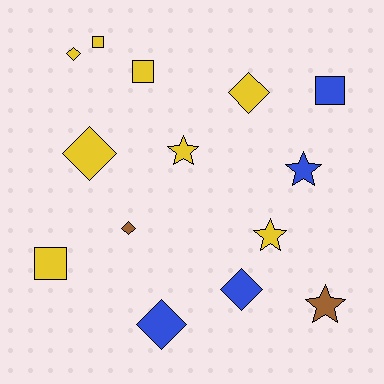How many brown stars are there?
There is 1 brown star.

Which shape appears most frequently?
Diamond, with 6 objects.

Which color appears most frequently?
Yellow, with 8 objects.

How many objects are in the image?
There are 14 objects.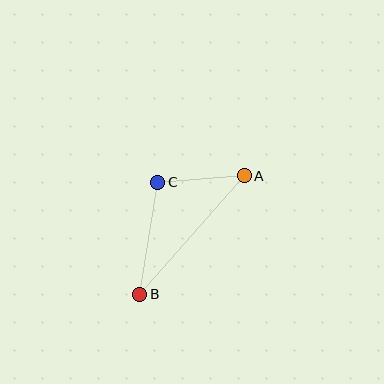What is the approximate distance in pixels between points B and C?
The distance between B and C is approximately 114 pixels.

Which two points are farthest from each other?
Points A and B are farthest from each other.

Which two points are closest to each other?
Points A and C are closest to each other.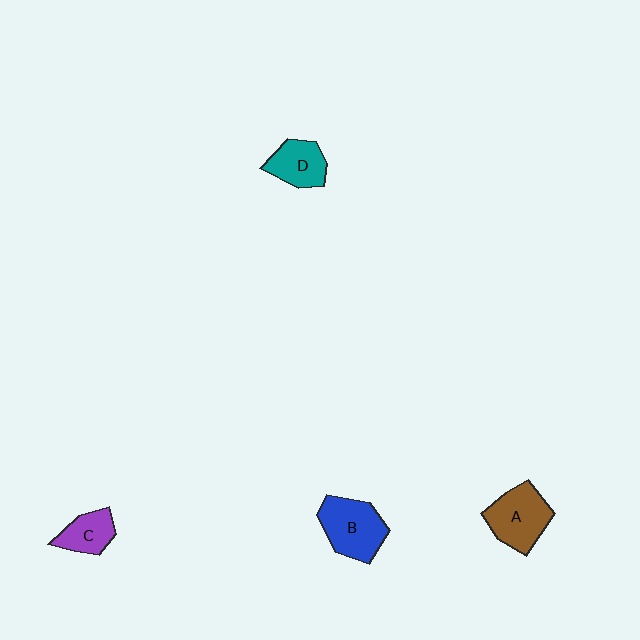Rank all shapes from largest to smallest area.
From largest to smallest: B (blue), A (brown), D (teal), C (purple).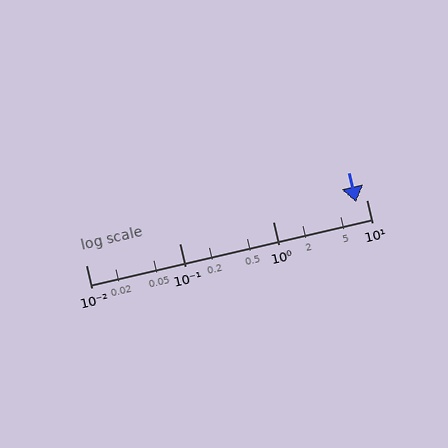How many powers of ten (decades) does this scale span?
The scale spans 3 decades, from 0.01 to 10.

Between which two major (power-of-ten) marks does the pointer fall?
The pointer is between 1 and 10.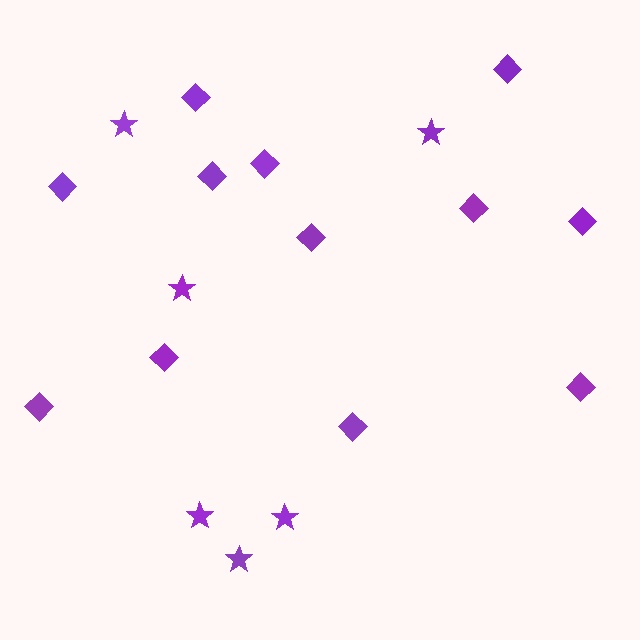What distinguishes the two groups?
There are 2 groups: one group of diamonds (12) and one group of stars (6).